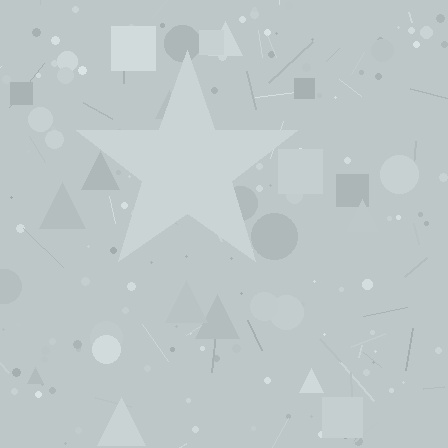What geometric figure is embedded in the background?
A star is embedded in the background.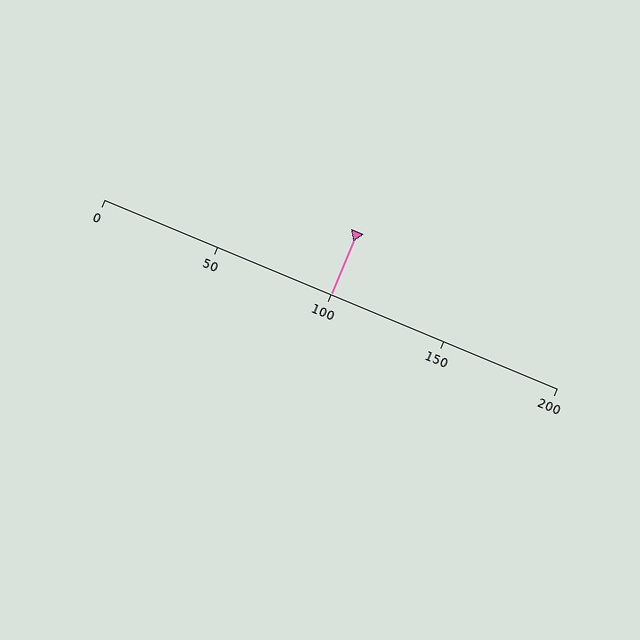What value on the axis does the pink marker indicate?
The marker indicates approximately 100.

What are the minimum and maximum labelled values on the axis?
The axis runs from 0 to 200.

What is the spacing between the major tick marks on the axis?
The major ticks are spaced 50 apart.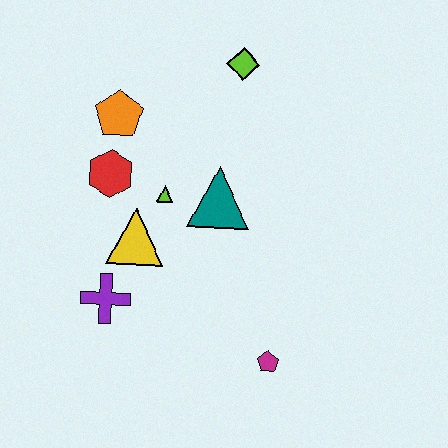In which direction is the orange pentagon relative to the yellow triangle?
The orange pentagon is above the yellow triangle.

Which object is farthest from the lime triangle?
The magenta pentagon is farthest from the lime triangle.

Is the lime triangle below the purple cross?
No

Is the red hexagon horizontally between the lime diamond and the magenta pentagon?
No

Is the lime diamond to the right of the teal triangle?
Yes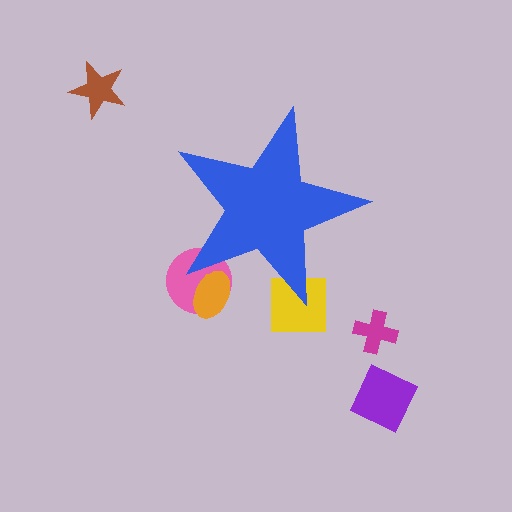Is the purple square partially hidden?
No, the purple square is fully visible.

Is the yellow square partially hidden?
Yes, the yellow square is partially hidden behind the blue star.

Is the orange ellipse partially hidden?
Yes, the orange ellipse is partially hidden behind the blue star.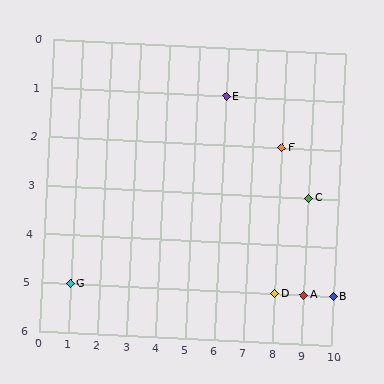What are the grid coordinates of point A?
Point A is at grid coordinates (9, 5).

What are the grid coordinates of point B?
Point B is at grid coordinates (10, 5).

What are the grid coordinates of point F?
Point F is at grid coordinates (8, 2).